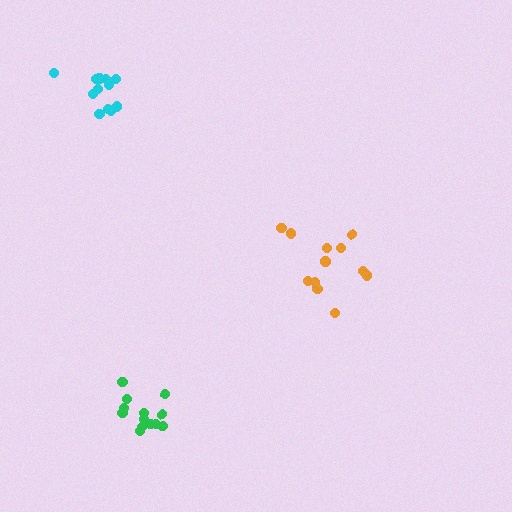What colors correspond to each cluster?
The clusters are colored: green, orange, cyan.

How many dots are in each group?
Group 1: 13 dots, Group 2: 13 dots, Group 3: 13 dots (39 total).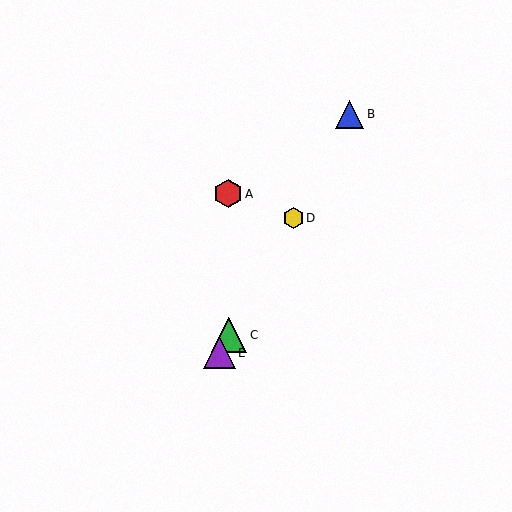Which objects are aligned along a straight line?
Objects B, C, D, E are aligned along a straight line.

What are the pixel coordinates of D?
Object D is at (293, 218).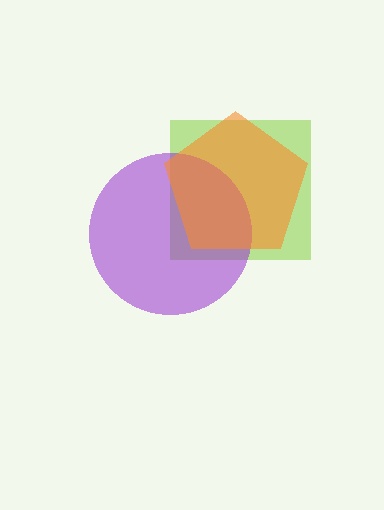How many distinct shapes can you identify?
There are 3 distinct shapes: a lime square, a purple circle, an orange pentagon.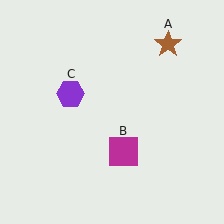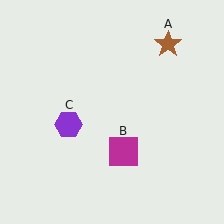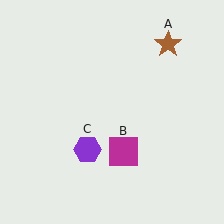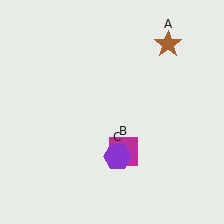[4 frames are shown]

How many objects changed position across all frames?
1 object changed position: purple hexagon (object C).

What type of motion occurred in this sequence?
The purple hexagon (object C) rotated counterclockwise around the center of the scene.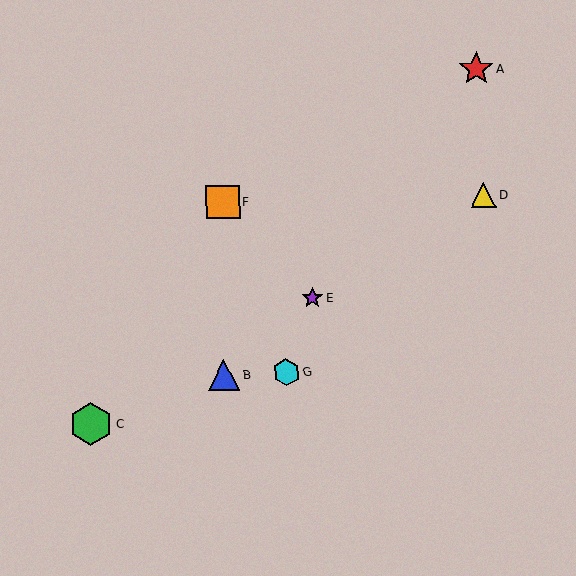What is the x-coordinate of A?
Object A is at x≈476.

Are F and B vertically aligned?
Yes, both are at x≈223.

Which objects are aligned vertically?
Objects B, F are aligned vertically.